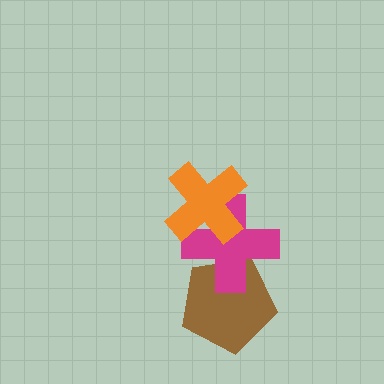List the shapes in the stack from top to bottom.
From top to bottom: the orange cross, the magenta cross, the brown pentagon.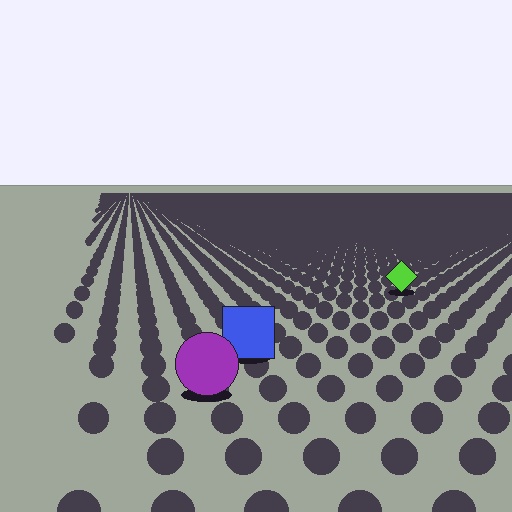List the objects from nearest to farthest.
From nearest to farthest: the purple circle, the blue square, the lime diamond.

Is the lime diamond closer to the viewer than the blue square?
No. The blue square is closer — you can tell from the texture gradient: the ground texture is coarser near it.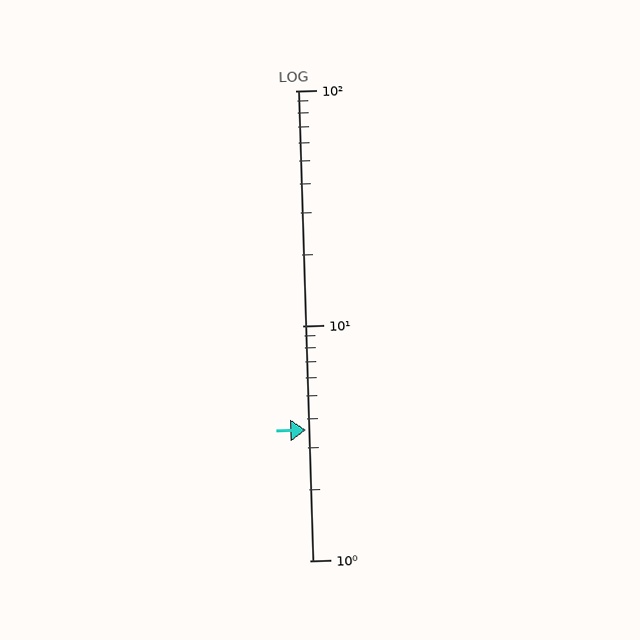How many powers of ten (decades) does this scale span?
The scale spans 2 decades, from 1 to 100.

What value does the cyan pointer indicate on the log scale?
The pointer indicates approximately 3.6.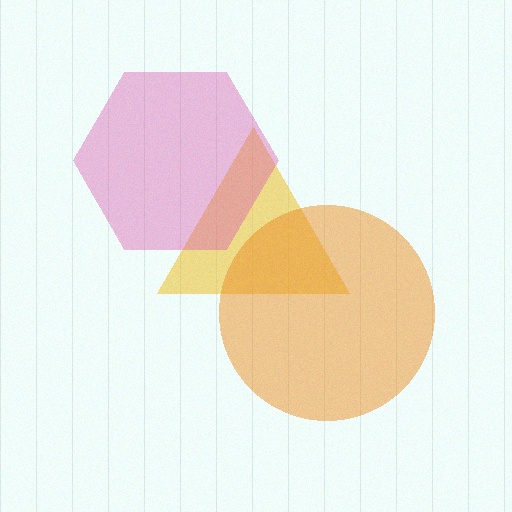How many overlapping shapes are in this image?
There are 3 overlapping shapes in the image.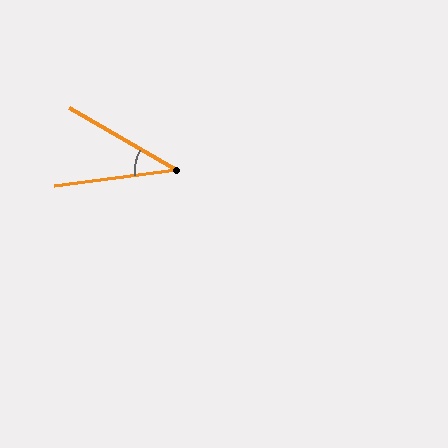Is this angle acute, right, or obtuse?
It is acute.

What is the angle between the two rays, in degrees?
Approximately 37 degrees.